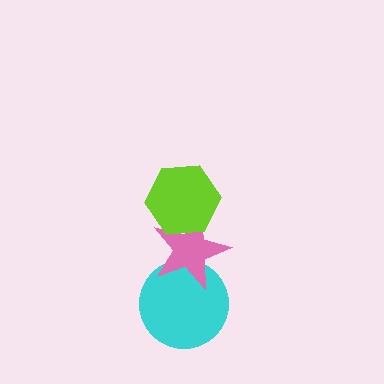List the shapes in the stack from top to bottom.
From top to bottom: the lime hexagon, the pink star, the cyan circle.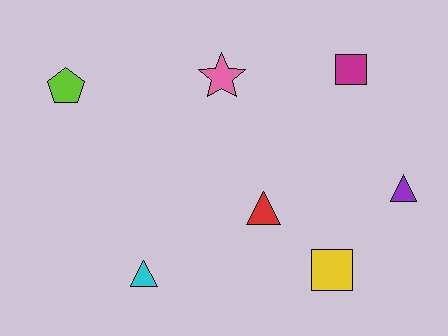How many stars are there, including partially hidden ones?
There is 1 star.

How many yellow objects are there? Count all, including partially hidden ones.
There is 1 yellow object.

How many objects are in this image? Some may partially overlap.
There are 7 objects.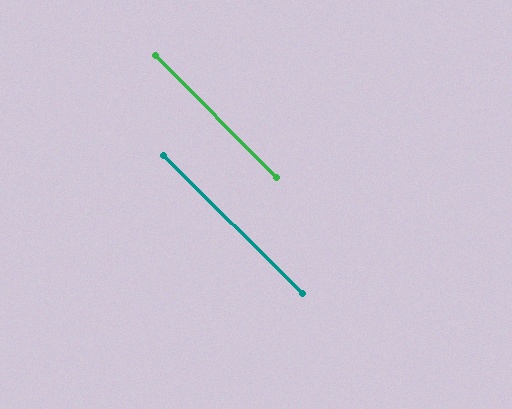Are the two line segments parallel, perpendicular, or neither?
Parallel — their directions differ by only 0.3°.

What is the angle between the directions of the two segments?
Approximately 0 degrees.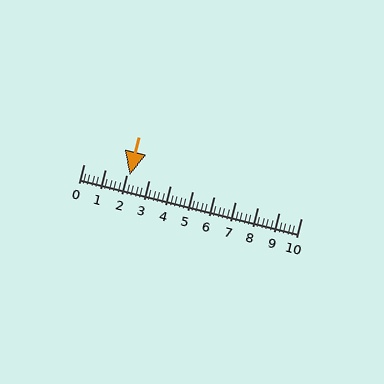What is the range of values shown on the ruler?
The ruler shows values from 0 to 10.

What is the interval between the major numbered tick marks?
The major tick marks are spaced 1 units apart.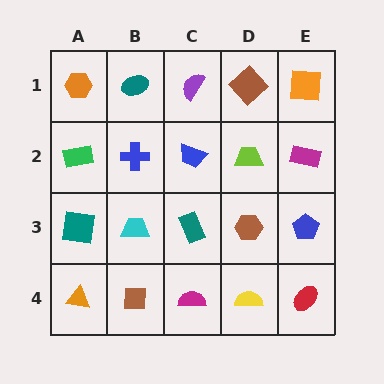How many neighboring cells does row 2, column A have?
3.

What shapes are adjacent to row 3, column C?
A blue trapezoid (row 2, column C), a magenta semicircle (row 4, column C), a cyan trapezoid (row 3, column B), a brown hexagon (row 3, column D).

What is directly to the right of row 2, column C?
A lime trapezoid.